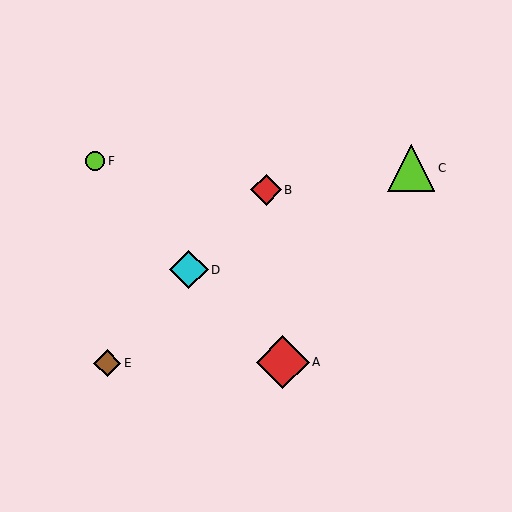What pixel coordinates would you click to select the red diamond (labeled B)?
Click at (266, 190) to select the red diamond B.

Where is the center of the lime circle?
The center of the lime circle is at (95, 161).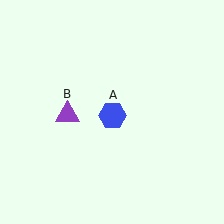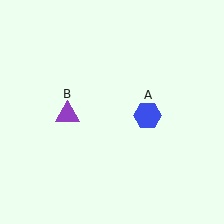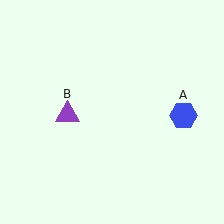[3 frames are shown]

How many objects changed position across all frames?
1 object changed position: blue hexagon (object A).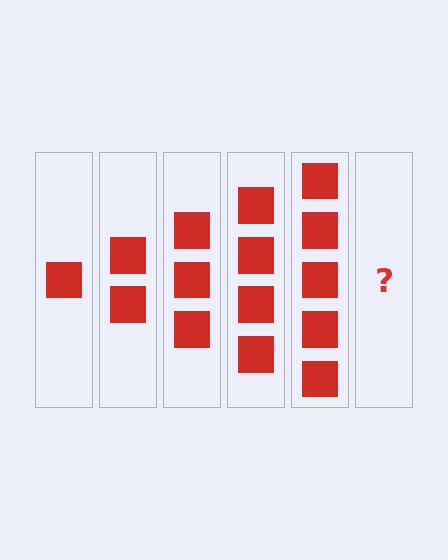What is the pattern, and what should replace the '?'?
The pattern is that each step adds one more square. The '?' should be 6 squares.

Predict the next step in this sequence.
The next step is 6 squares.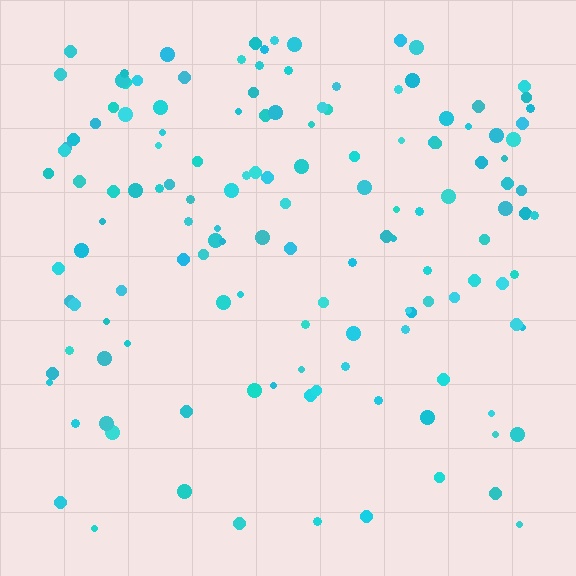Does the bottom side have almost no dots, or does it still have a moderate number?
Still a moderate number, just noticeably fewer than the top.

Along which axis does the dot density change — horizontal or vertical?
Vertical.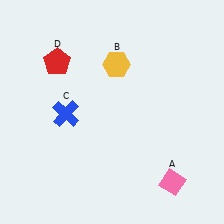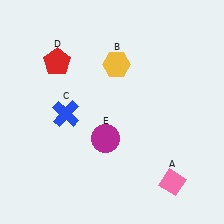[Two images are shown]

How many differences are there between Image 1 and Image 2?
There is 1 difference between the two images.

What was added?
A magenta circle (E) was added in Image 2.